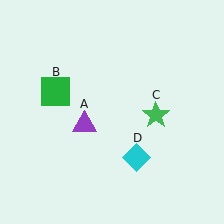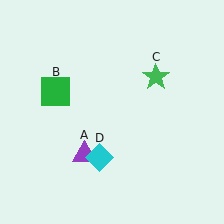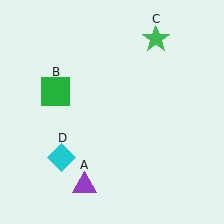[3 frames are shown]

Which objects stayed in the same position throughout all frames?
Green square (object B) remained stationary.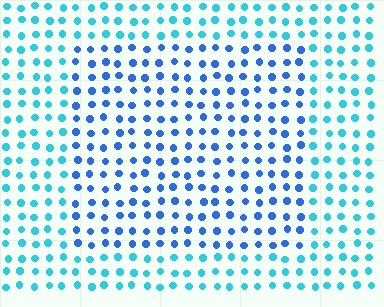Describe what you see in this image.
The image is filled with small cyan elements in a uniform arrangement. A rectangle-shaped region is visible where the elements are tinted to a slightly different hue, forming a subtle color boundary.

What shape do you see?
I see a rectangle.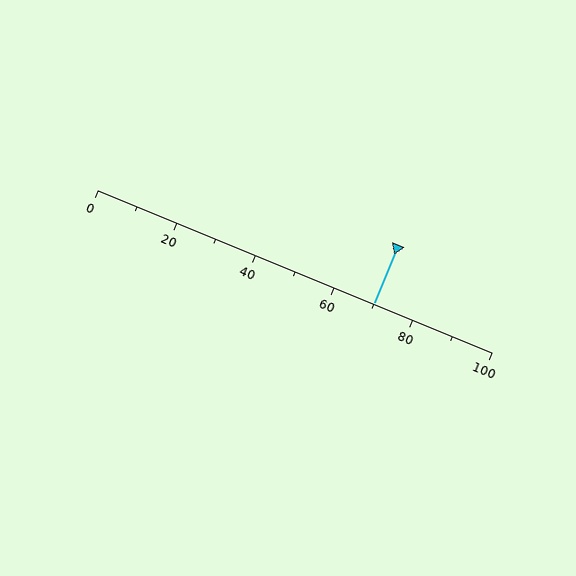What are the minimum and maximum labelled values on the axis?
The axis runs from 0 to 100.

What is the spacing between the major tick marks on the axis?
The major ticks are spaced 20 apart.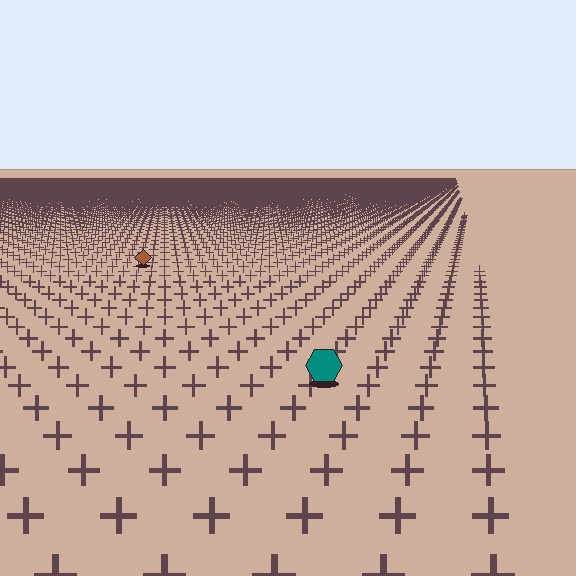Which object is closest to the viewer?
The teal hexagon is closest. The texture marks near it are larger and more spread out.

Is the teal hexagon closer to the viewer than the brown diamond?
Yes. The teal hexagon is closer — you can tell from the texture gradient: the ground texture is coarser near it.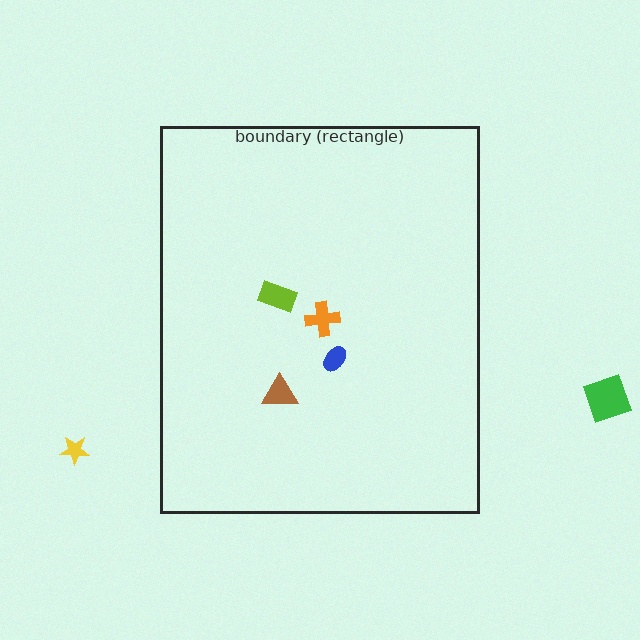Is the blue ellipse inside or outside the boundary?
Inside.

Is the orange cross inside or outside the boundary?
Inside.